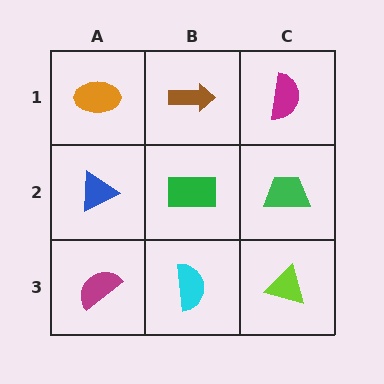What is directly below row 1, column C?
A green trapezoid.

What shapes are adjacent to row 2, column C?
A magenta semicircle (row 1, column C), a lime triangle (row 3, column C), a green rectangle (row 2, column B).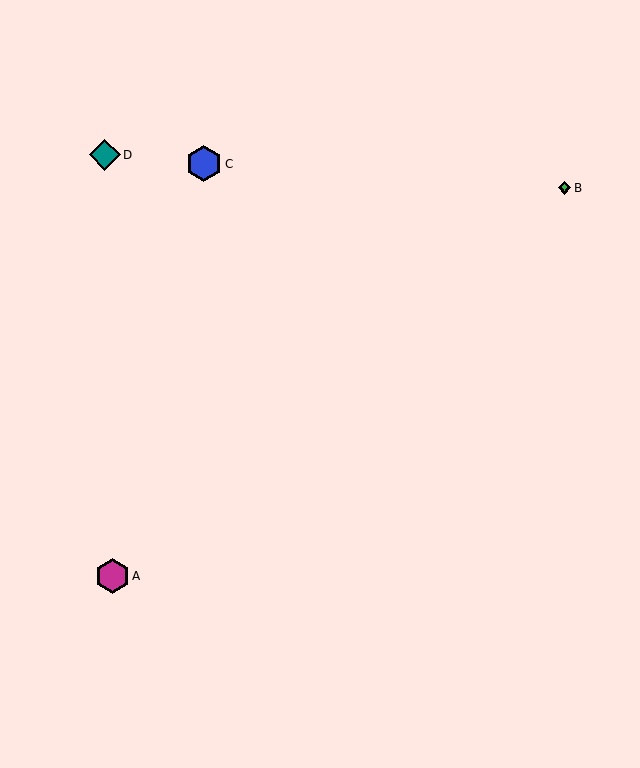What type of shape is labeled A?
Shape A is a magenta hexagon.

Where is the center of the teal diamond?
The center of the teal diamond is at (105, 155).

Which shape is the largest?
The blue hexagon (labeled C) is the largest.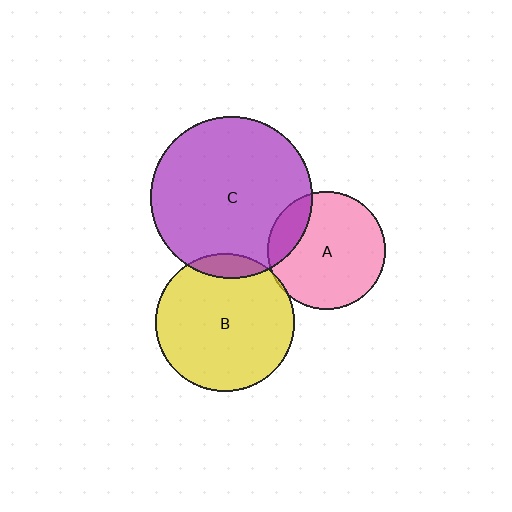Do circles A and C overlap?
Yes.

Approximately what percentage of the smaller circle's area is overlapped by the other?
Approximately 15%.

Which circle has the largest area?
Circle C (purple).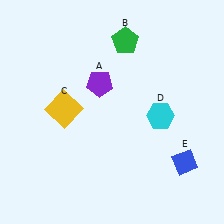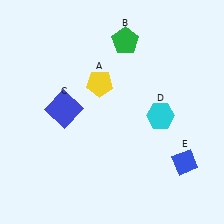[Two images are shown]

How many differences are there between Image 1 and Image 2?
There are 2 differences between the two images.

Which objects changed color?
A changed from purple to yellow. C changed from yellow to blue.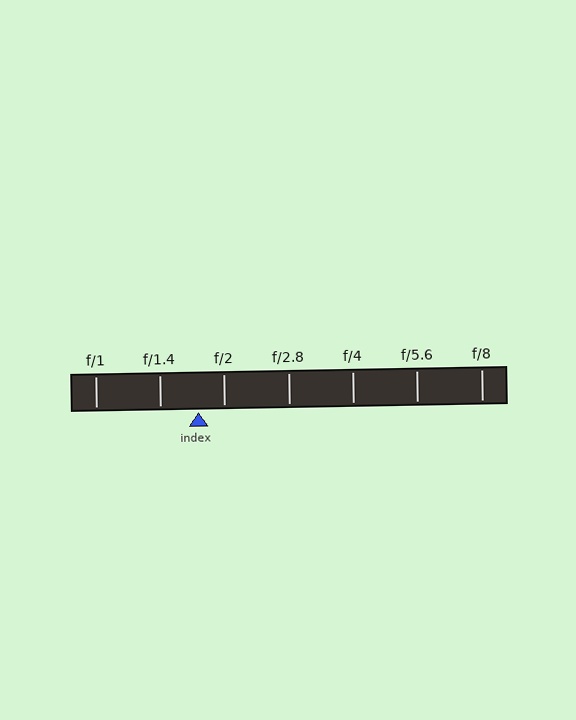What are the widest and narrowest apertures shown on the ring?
The widest aperture shown is f/1 and the narrowest is f/8.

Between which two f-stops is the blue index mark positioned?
The index mark is between f/1.4 and f/2.